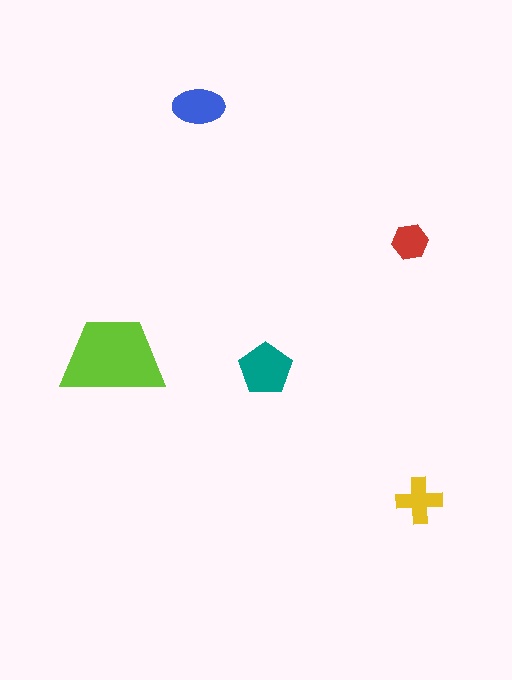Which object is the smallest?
The red hexagon.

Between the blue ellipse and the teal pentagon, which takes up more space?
The teal pentagon.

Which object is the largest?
The lime trapezoid.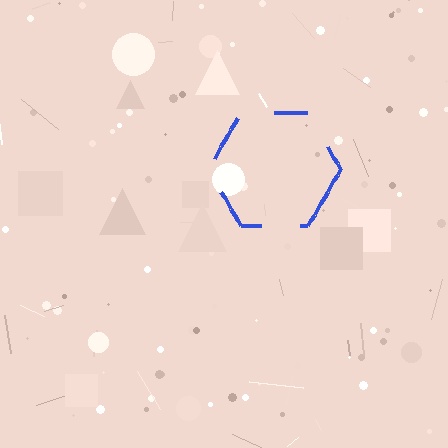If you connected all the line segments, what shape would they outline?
They would outline a hexagon.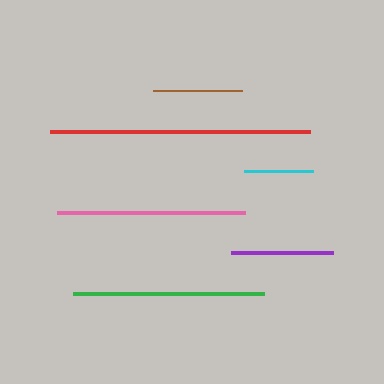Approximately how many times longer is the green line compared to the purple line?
The green line is approximately 1.9 times the length of the purple line.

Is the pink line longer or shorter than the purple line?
The pink line is longer than the purple line.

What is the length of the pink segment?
The pink segment is approximately 187 pixels long.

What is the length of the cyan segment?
The cyan segment is approximately 69 pixels long.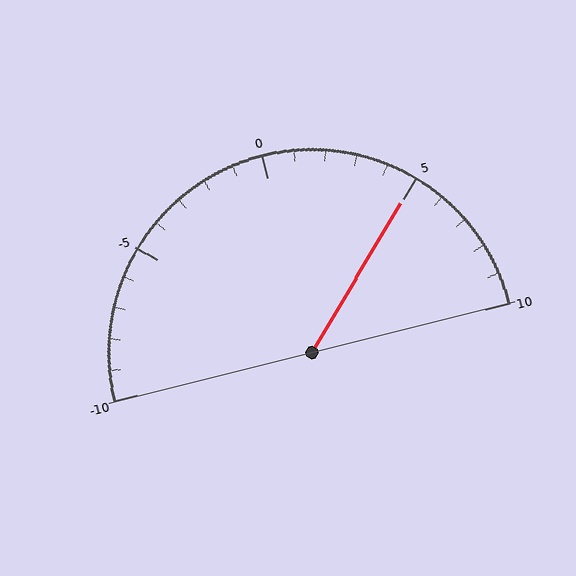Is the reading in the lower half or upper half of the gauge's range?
The reading is in the upper half of the range (-10 to 10).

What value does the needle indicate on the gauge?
The needle indicates approximately 5.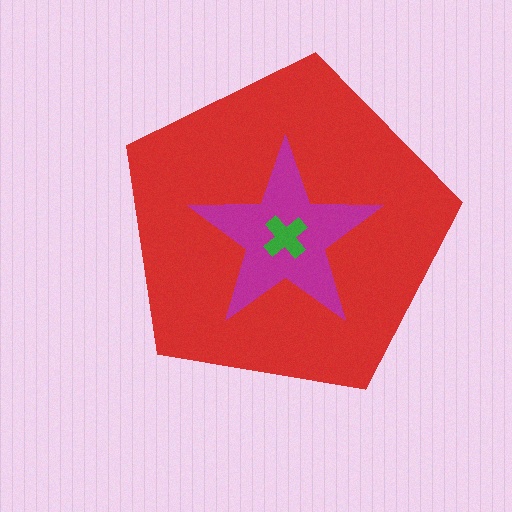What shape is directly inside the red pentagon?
The magenta star.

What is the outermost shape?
The red pentagon.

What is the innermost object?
The green cross.